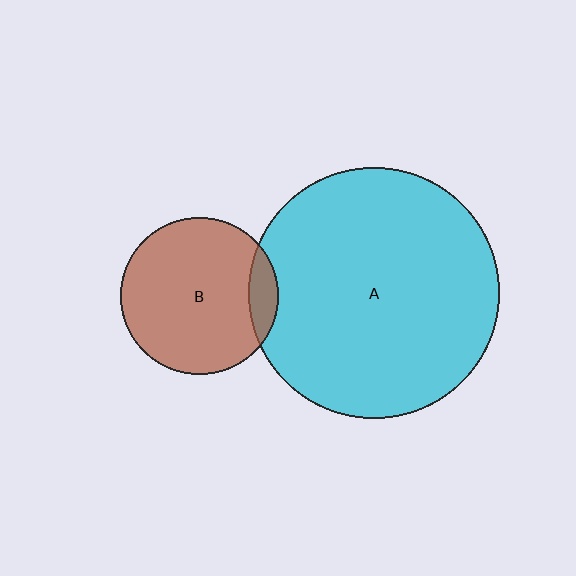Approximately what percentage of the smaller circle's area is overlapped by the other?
Approximately 10%.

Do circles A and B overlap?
Yes.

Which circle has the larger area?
Circle A (cyan).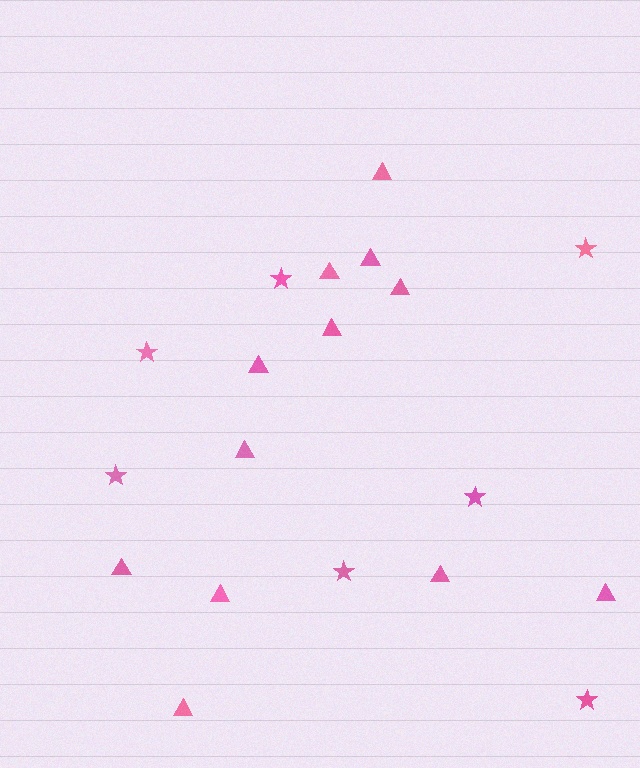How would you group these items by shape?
There are 2 groups: one group of triangles (12) and one group of stars (7).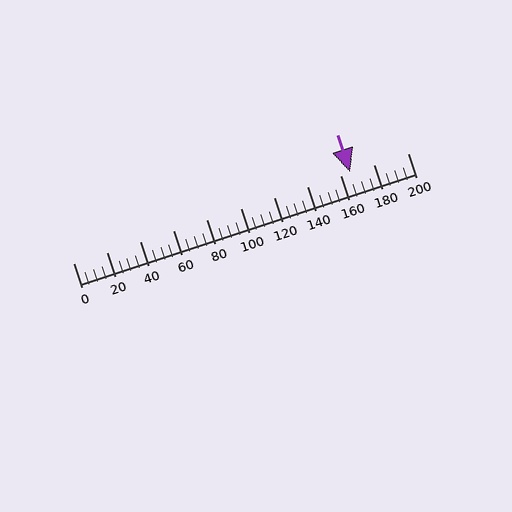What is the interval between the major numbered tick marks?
The major tick marks are spaced 20 units apart.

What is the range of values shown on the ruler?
The ruler shows values from 0 to 200.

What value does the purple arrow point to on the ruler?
The purple arrow points to approximately 166.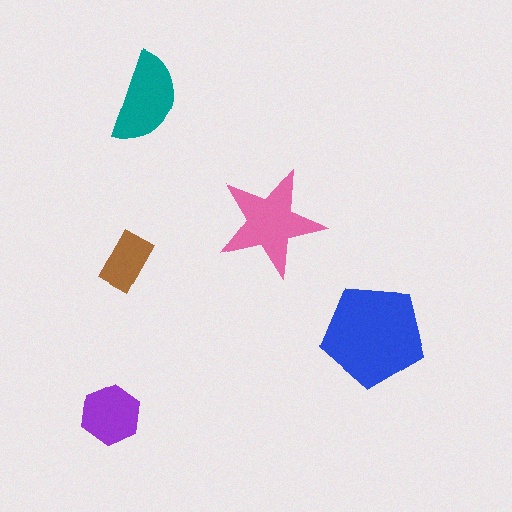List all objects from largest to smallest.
The blue pentagon, the pink star, the teal semicircle, the purple hexagon, the brown rectangle.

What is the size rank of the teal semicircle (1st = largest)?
3rd.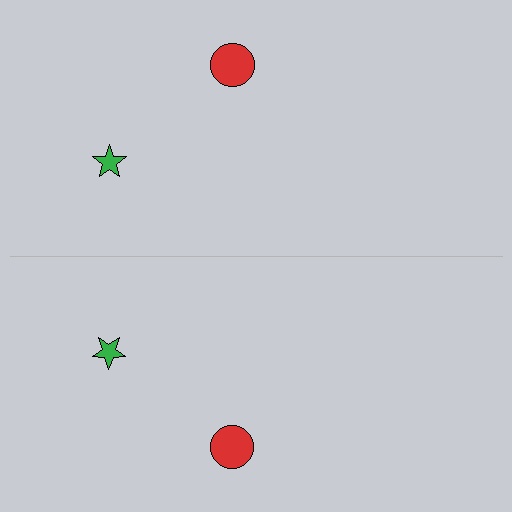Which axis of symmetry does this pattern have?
The pattern has a horizontal axis of symmetry running through the center of the image.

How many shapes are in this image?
There are 4 shapes in this image.